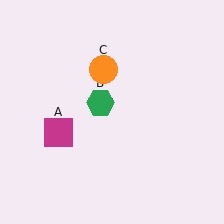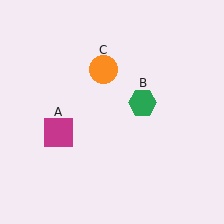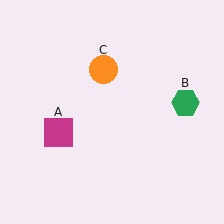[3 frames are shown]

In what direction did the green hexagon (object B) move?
The green hexagon (object B) moved right.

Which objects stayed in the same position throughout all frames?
Magenta square (object A) and orange circle (object C) remained stationary.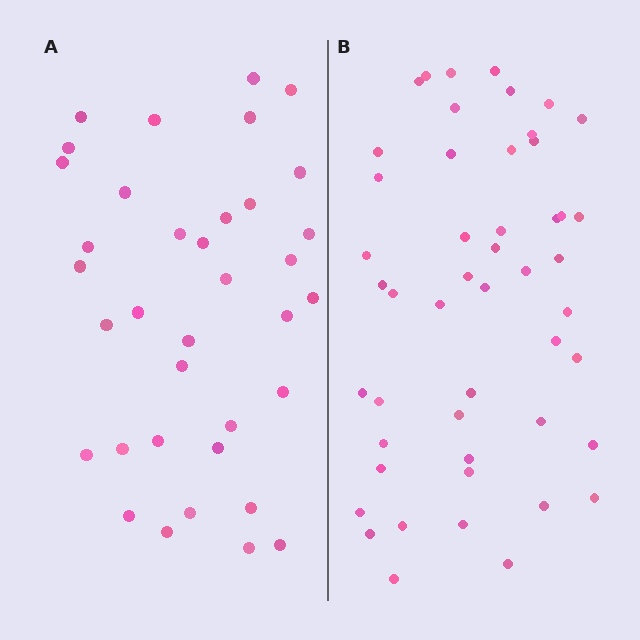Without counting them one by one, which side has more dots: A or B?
Region B (the right region) has more dots.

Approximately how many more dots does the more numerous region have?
Region B has approximately 15 more dots than region A.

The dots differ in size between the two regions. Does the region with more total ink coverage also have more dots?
No. Region A has more total ink coverage because its dots are larger, but region B actually contains more individual dots. Total area can be misleading — the number of items is what matters here.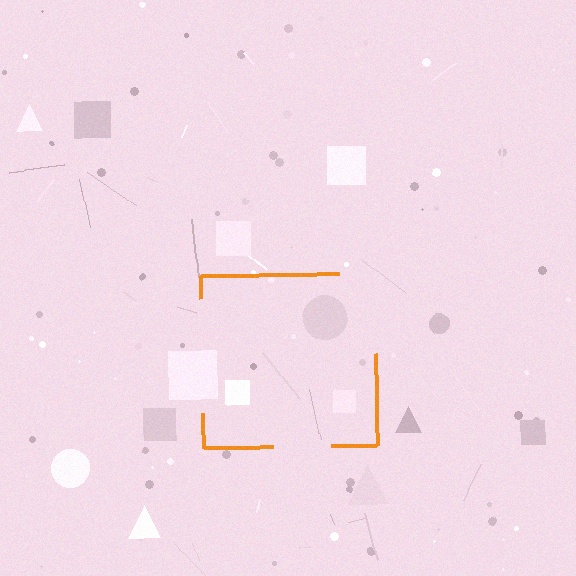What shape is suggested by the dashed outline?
The dashed outline suggests a square.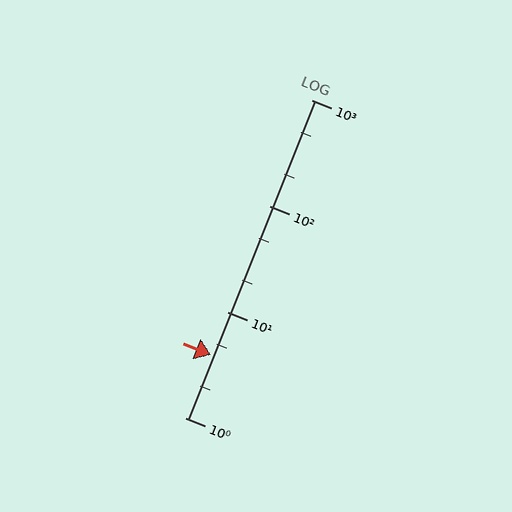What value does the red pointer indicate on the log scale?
The pointer indicates approximately 3.9.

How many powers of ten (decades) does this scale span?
The scale spans 3 decades, from 1 to 1000.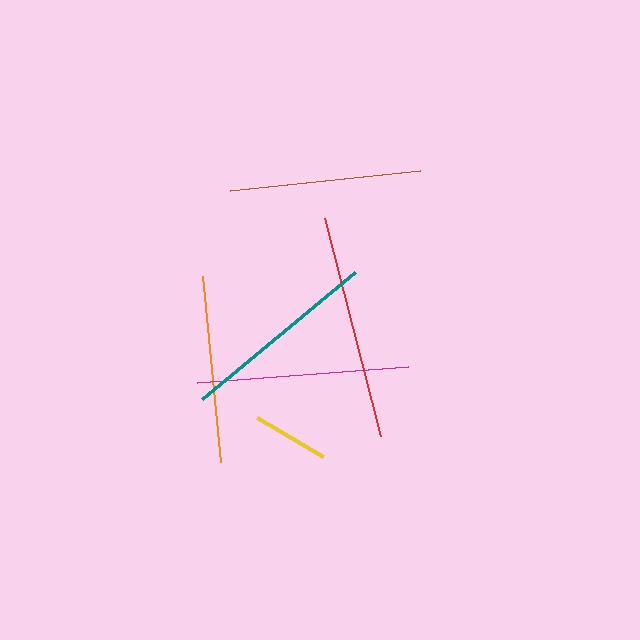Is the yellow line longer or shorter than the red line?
The red line is longer than the yellow line.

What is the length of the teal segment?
The teal segment is approximately 198 pixels long.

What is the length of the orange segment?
The orange segment is approximately 188 pixels long.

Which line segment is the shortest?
The yellow line is the shortest at approximately 76 pixels.